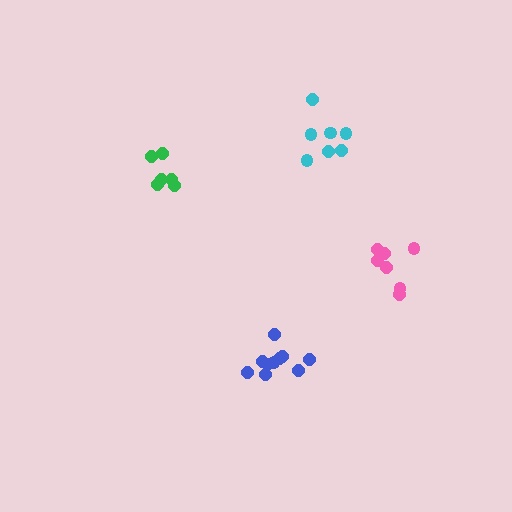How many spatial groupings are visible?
There are 4 spatial groupings.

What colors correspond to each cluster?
The clusters are colored: blue, pink, cyan, green.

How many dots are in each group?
Group 1: 10 dots, Group 2: 7 dots, Group 3: 7 dots, Group 4: 6 dots (30 total).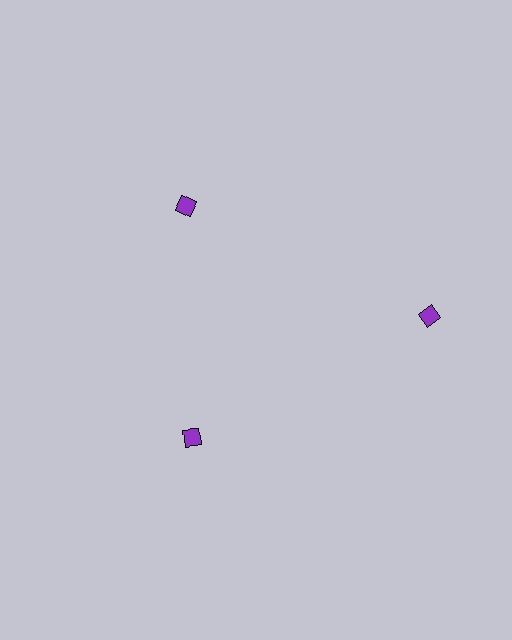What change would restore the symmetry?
The symmetry would be restored by moving it inward, back onto the ring so that all 3 diamonds sit at equal angles and equal distance from the center.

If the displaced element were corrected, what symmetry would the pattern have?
It would have 3-fold rotational symmetry — the pattern would map onto itself every 120 degrees.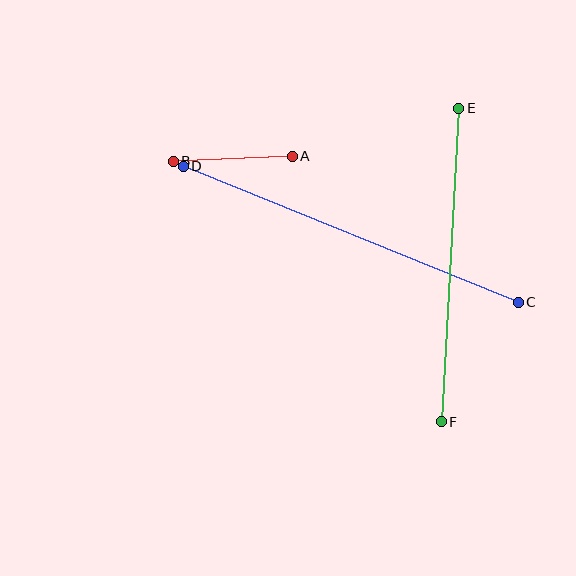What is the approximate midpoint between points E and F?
The midpoint is at approximately (450, 265) pixels.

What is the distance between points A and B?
The distance is approximately 119 pixels.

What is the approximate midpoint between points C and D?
The midpoint is at approximately (351, 234) pixels.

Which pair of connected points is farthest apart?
Points C and D are farthest apart.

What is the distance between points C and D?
The distance is approximately 362 pixels.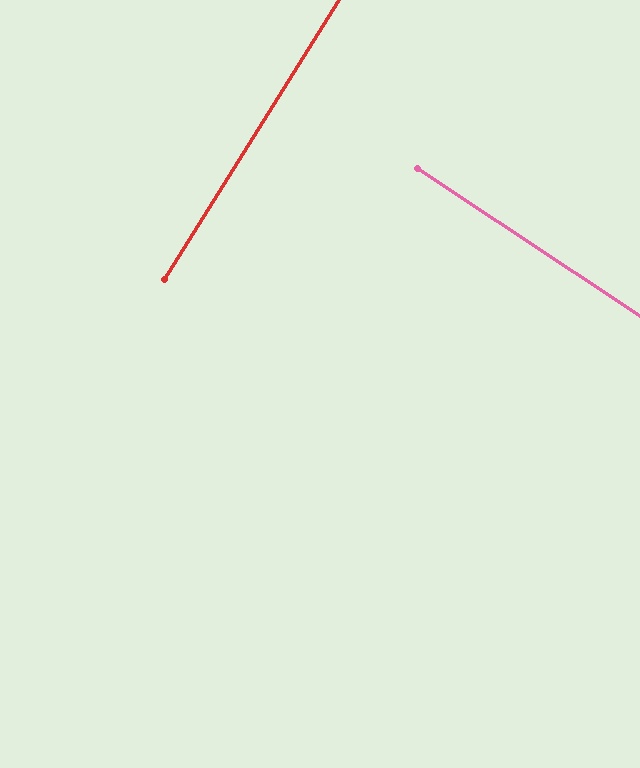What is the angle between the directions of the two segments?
Approximately 89 degrees.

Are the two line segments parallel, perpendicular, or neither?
Perpendicular — they meet at approximately 89°.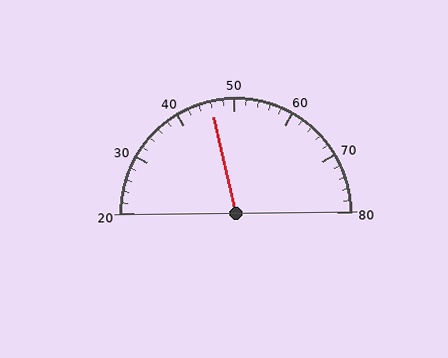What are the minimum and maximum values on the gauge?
The gauge ranges from 20 to 80.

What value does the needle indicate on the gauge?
The needle indicates approximately 46.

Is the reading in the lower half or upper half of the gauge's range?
The reading is in the lower half of the range (20 to 80).